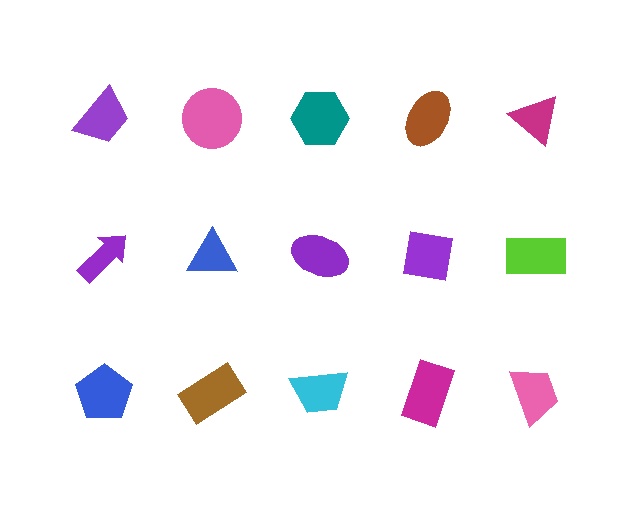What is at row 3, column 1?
A blue pentagon.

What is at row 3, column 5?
A pink trapezoid.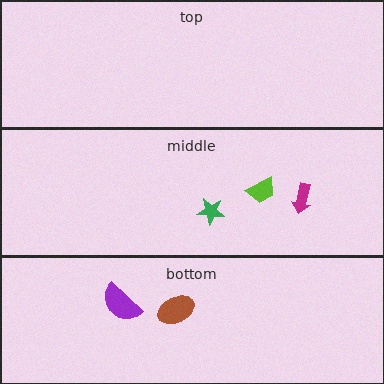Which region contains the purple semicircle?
The bottom region.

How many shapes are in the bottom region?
2.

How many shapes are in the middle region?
3.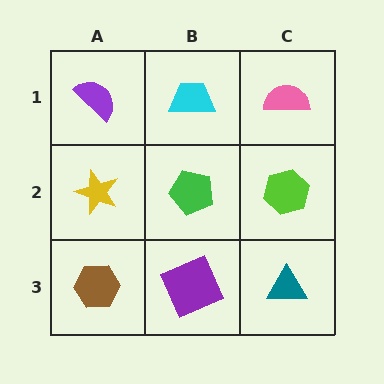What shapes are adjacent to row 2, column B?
A cyan trapezoid (row 1, column B), a purple square (row 3, column B), a yellow star (row 2, column A), a lime hexagon (row 2, column C).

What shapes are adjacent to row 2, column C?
A pink semicircle (row 1, column C), a teal triangle (row 3, column C), a green pentagon (row 2, column B).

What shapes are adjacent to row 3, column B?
A green pentagon (row 2, column B), a brown hexagon (row 3, column A), a teal triangle (row 3, column C).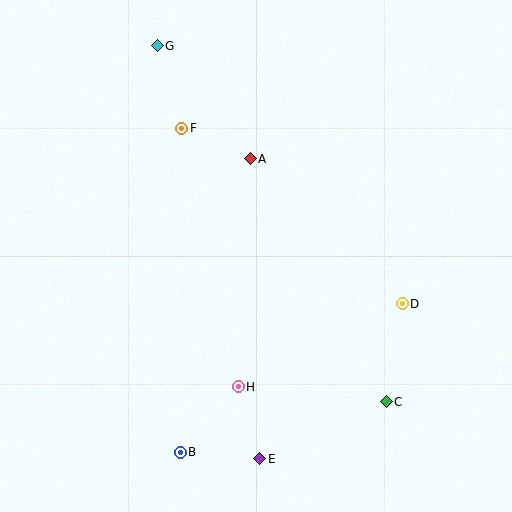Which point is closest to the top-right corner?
Point A is closest to the top-right corner.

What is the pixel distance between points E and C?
The distance between E and C is 139 pixels.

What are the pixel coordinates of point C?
Point C is at (386, 402).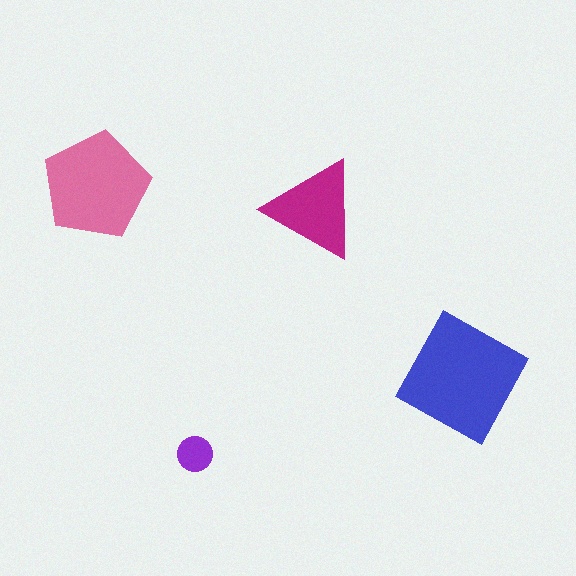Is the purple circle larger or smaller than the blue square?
Smaller.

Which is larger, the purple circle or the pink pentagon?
The pink pentagon.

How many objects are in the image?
There are 4 objects in the image.